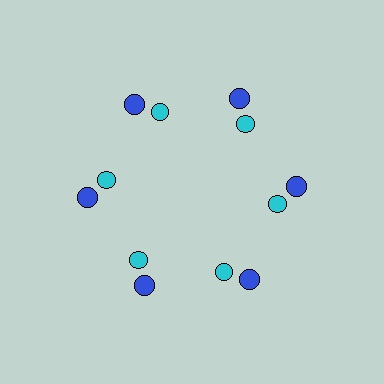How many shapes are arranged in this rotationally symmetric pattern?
There are 12 shapes, arranged in 6 groups of 2.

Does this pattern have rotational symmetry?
Yes, this pattern has 6-fold rotational symmetry. It looks the same after rotating 60 degrees around the center.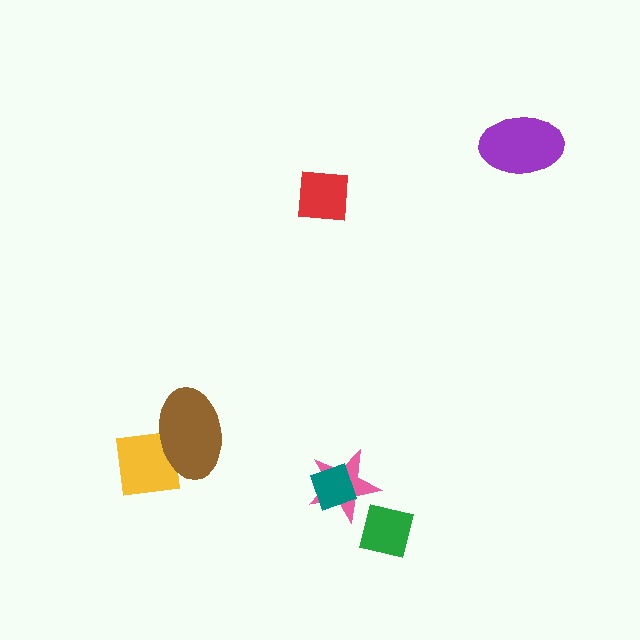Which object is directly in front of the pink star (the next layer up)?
The teal diamond is directly in front of the pink star.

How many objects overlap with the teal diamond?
1 object overlaps with the teal diamond.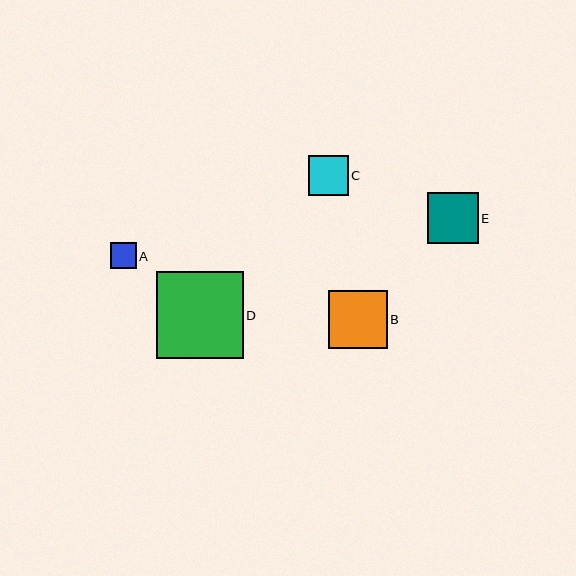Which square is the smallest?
Square A is the smallest with a size of approximately 26 pixels.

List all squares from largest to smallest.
From largest to smallest: D, B, E, C, A.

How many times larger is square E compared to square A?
Square E is approximately 2.0 times the size of square A.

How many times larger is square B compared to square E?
Square B is approximately 1.2 times the size of square E.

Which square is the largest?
Square D is the largest with a size of approximately 87 pixels.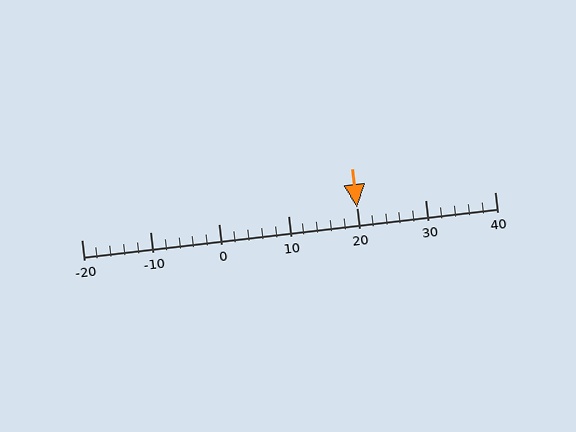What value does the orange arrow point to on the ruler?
The orange arrow points to approximately 20.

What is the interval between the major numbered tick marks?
The major tick marks are spaced 10 units apart.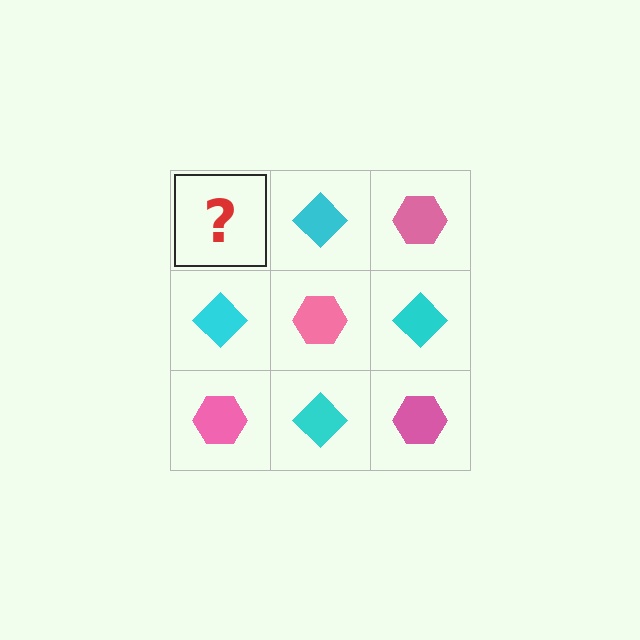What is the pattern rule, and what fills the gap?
The rule is that it alternates pink hexagon and cyan diamond in a checkerboard pattern. The gap should be filled with a pink hexagon.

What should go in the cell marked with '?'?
The missing cell should contain a pink hexagon.